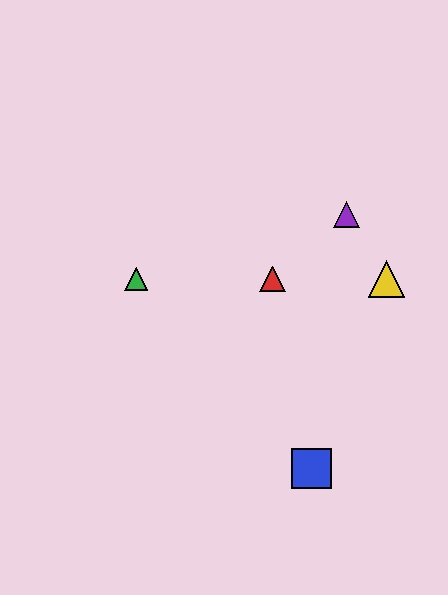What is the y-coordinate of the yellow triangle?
The yellow triangle is at y≈279.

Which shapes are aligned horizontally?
The red triangle, the green triangle, the yellow triangle are aligned horizontally.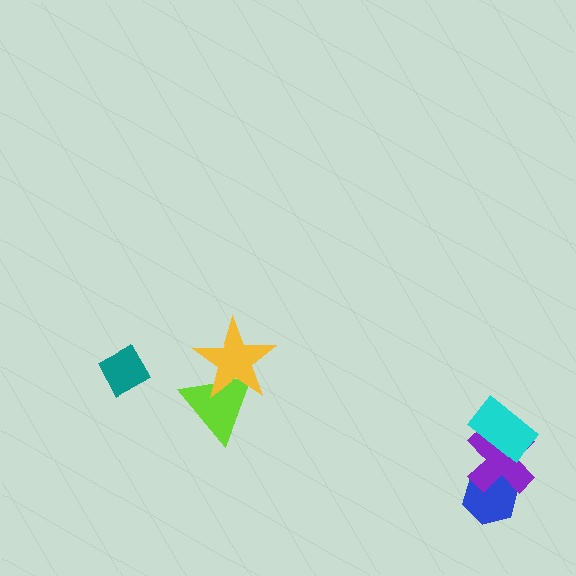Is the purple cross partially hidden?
Yes, it is partially covered by another shape.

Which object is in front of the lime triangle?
The yellow star is in front of the lime triangle.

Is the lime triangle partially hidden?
Yes, it is partially covered by another shape.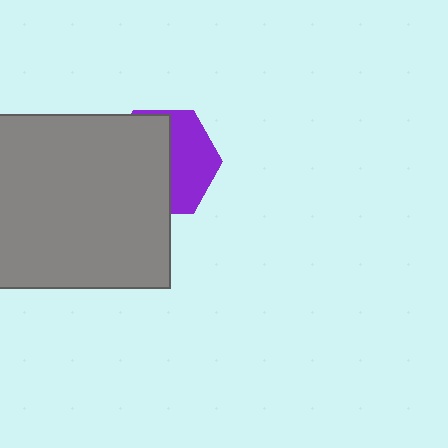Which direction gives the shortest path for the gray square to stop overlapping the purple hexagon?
Moving left gives the shortest separation.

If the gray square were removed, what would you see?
You would see the complete purple hexagon.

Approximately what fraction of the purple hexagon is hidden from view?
Roughly 57% of the purple hexagon is hidden behind the gray square.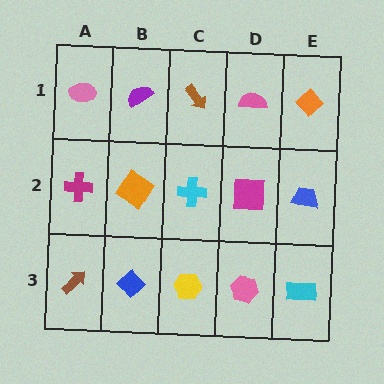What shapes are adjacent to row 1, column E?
A blue trapezoid (row 2, column E), a pink semicircle (row 1, column D).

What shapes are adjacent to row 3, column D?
A magenta square (row 2, column D), a yellow hexagon (row 3, column C), a cyan rectangle (row 3, column E).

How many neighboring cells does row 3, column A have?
2.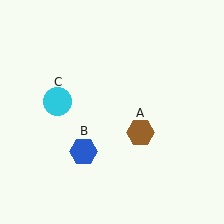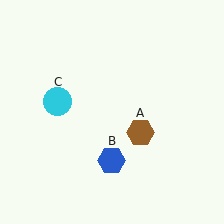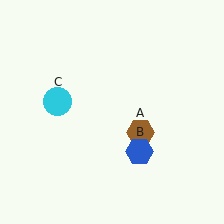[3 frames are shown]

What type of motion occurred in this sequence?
The blue hexagon (object B) rotated counterclockwise around the center of the scene.